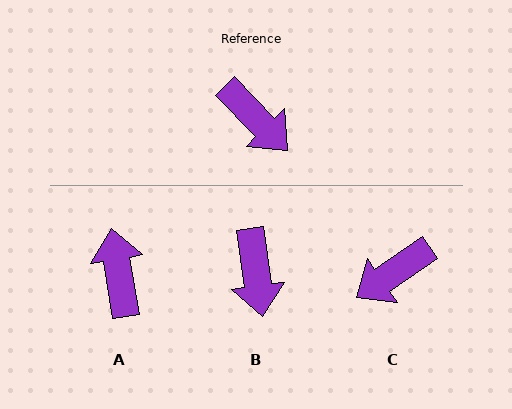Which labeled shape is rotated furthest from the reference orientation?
A, about 145 degrees away.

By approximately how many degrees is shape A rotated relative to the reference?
Approximately 145 degrees counter-clockwise.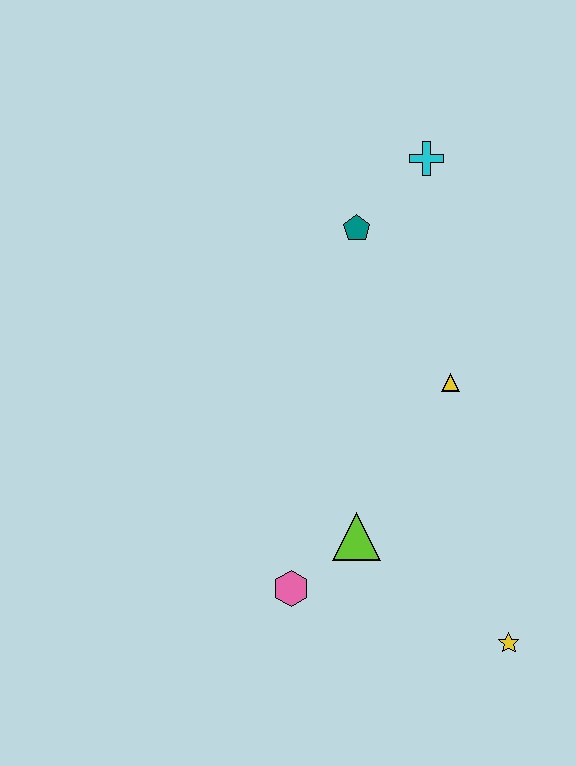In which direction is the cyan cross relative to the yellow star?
The cyan cross is above the yellow star.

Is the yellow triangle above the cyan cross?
No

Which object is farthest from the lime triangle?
The cyan cross is farthest from the lime triangle.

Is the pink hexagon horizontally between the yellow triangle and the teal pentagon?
No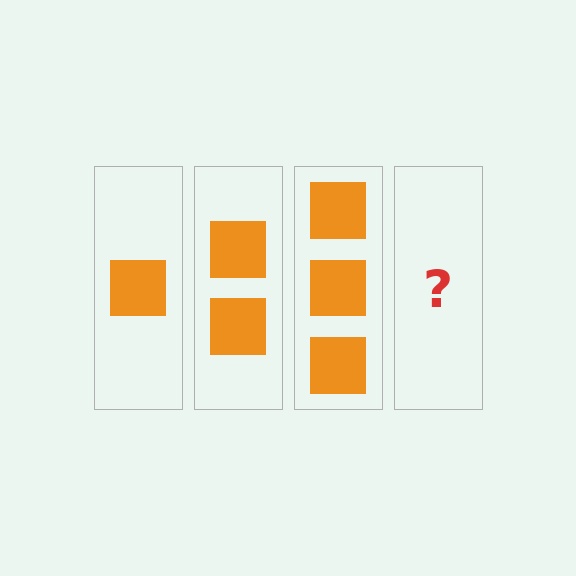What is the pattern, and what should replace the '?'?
The pattern is that each step adds one more square. The '?' should be 4 squares.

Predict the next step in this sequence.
The next step is 4 squares.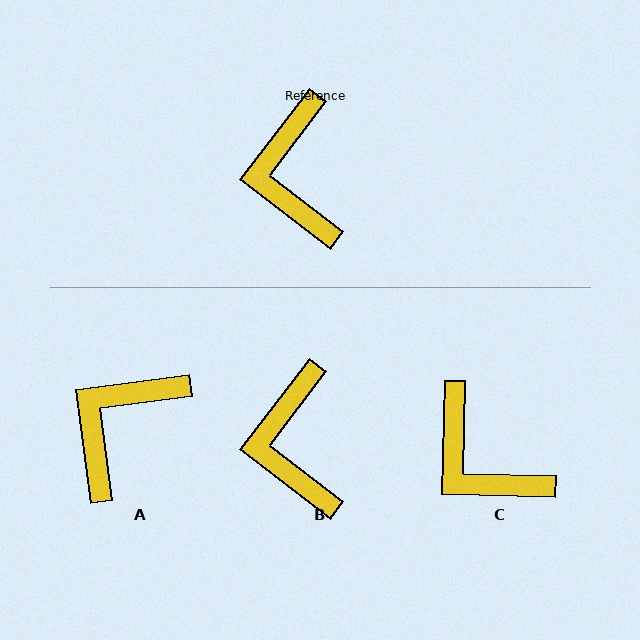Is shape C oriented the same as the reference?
No, it is off by about 36 degrees.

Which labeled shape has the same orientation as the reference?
B.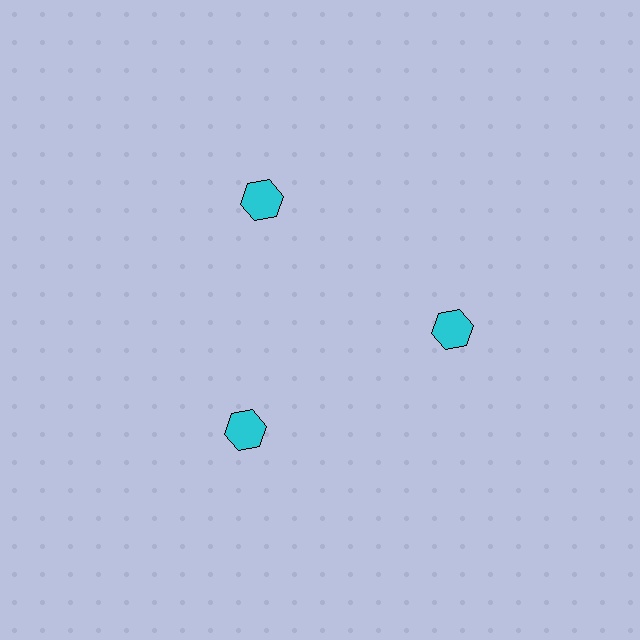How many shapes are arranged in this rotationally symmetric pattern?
There are 3 shapes, arranged in 3 groups of 1.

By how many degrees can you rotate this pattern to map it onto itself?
The pattern maps onto itself every 120 degrees of rotation.